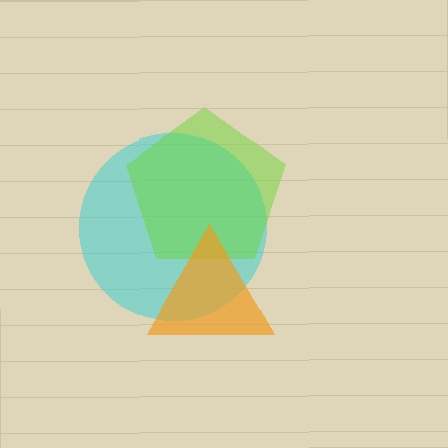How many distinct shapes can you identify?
There are 3 distinct shapes: a cyan circle, a lime pentagon, an orange triangle.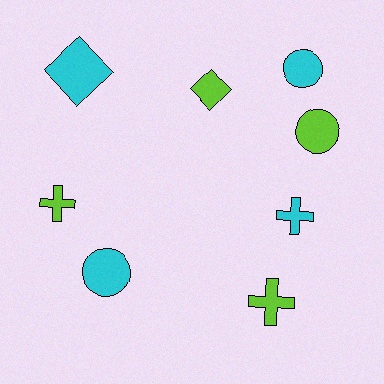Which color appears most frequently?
Cyan, with 4 objects.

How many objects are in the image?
There are 8 objects.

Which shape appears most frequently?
Circle, with 3 objects.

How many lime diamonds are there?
There is 1 lime diamond.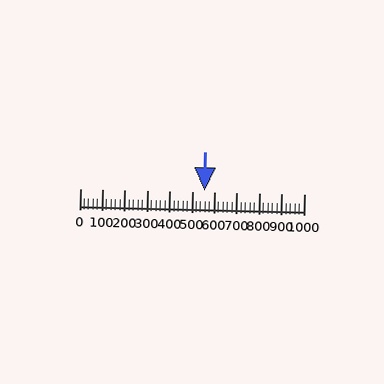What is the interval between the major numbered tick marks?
The major tick marks are spaced 100 units apart.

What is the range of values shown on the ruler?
The ruler shows values from 0 to 1000.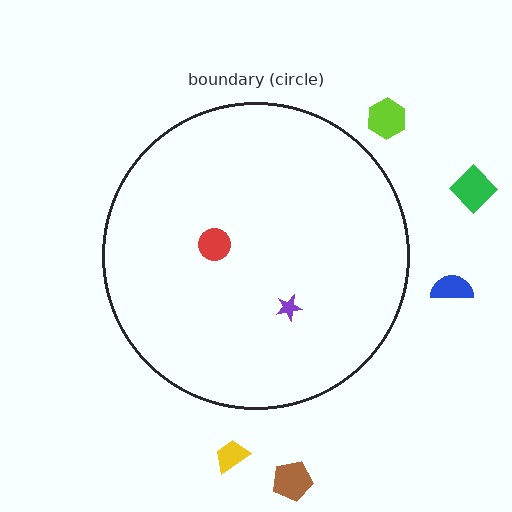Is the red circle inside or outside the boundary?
Inside.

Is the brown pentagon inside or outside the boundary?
Outside.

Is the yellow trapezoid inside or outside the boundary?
Outside.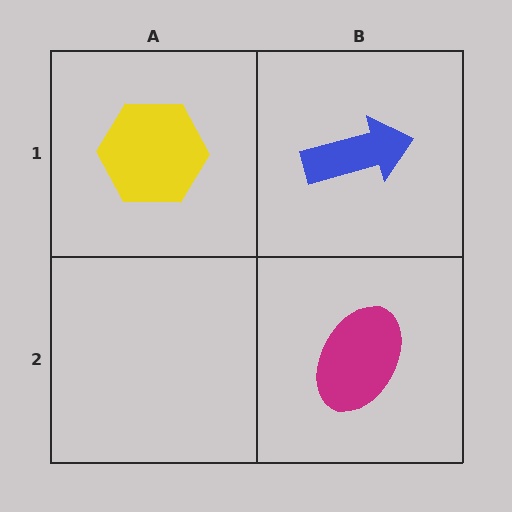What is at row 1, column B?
A blue arrow.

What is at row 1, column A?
A yellow hexagon.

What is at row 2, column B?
A magenta ellipse.